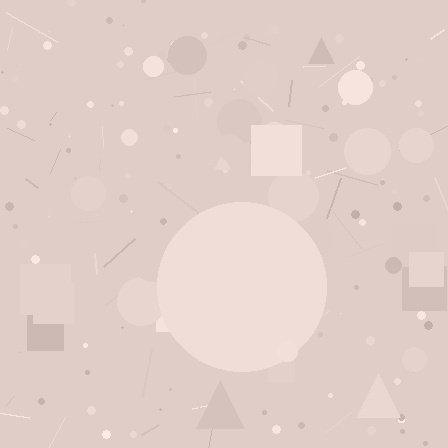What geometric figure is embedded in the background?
A circle is embedded in the background.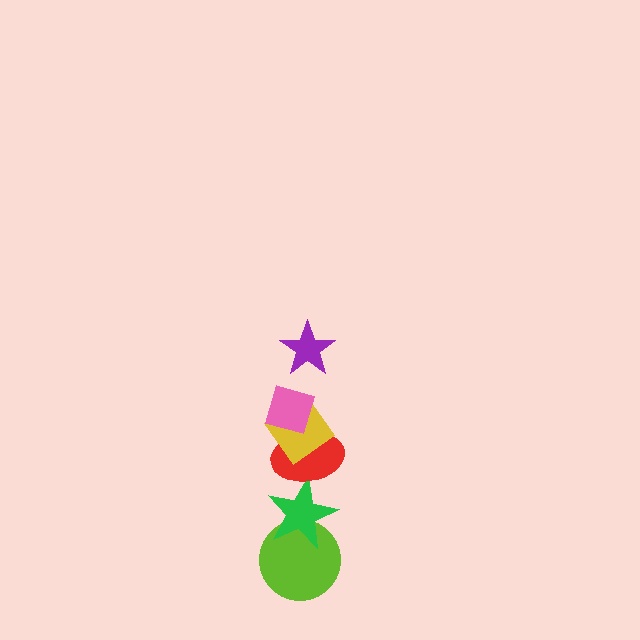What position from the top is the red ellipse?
The red ellipse is 4th from the top.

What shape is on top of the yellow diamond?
The pink diamond is on top of the yellow diamond.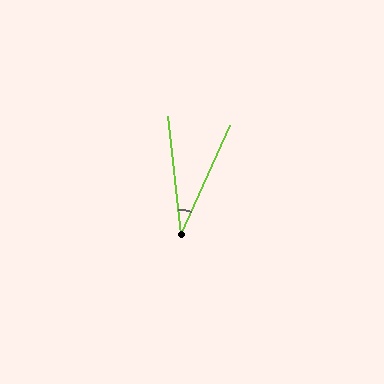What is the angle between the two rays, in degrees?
Approximately 31 degrees.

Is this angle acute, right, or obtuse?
It is acute.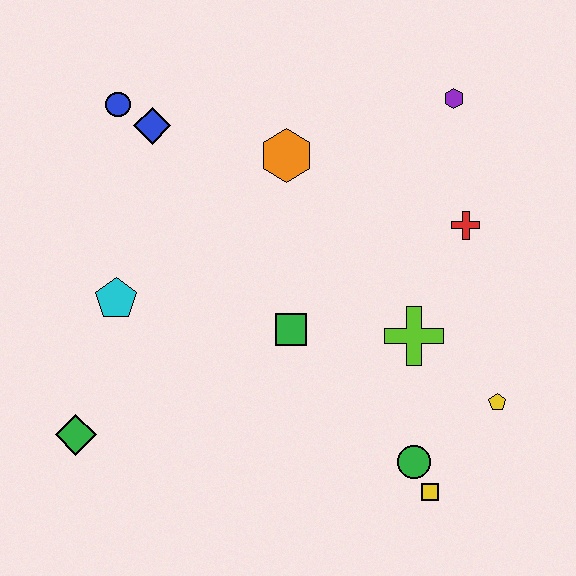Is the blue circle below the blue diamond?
No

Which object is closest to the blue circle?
The blue diamond is closest to the blue circle.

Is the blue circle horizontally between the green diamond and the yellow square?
Yes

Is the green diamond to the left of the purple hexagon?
Yes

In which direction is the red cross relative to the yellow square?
The red cross is above the yellow square.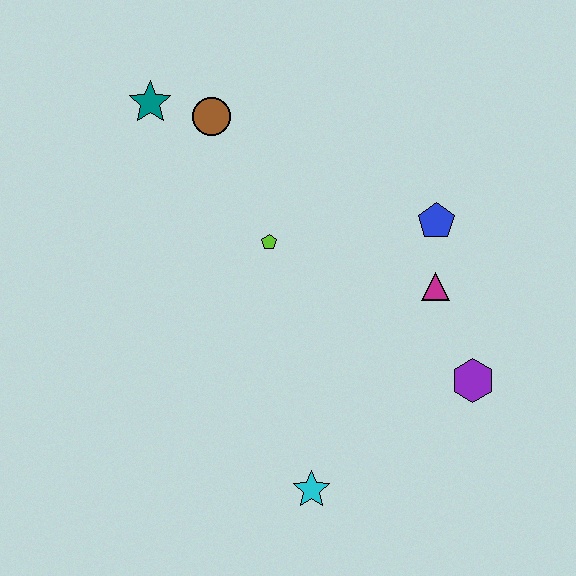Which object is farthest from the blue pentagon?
The teal star is farthest from the blue pentagon.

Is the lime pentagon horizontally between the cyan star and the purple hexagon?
No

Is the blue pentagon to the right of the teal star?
Yes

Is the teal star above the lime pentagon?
Yes